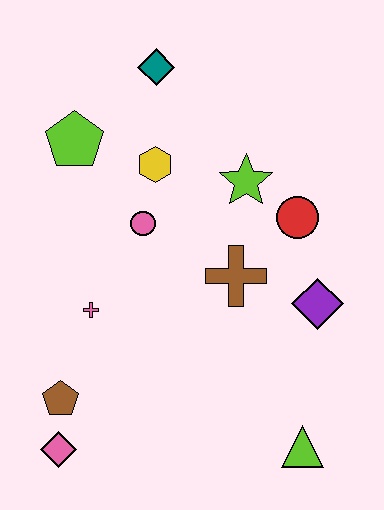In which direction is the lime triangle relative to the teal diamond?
The lime triangle is below the teal diamond.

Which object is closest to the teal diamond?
The yellow hexagon is closest to the teal diamond.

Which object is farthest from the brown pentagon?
The teal diamond is farthest from the brown pentagon.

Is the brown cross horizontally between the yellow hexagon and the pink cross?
No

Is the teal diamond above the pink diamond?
Yes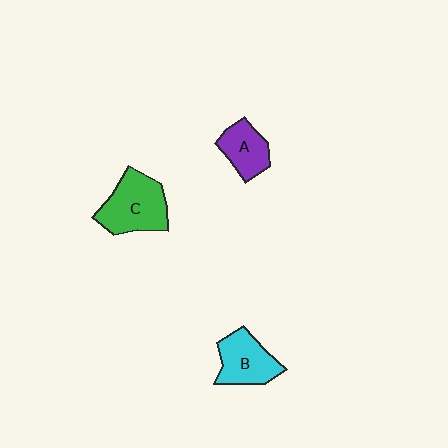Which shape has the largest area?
Shape C (green).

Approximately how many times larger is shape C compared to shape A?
Approximately 1.6 times.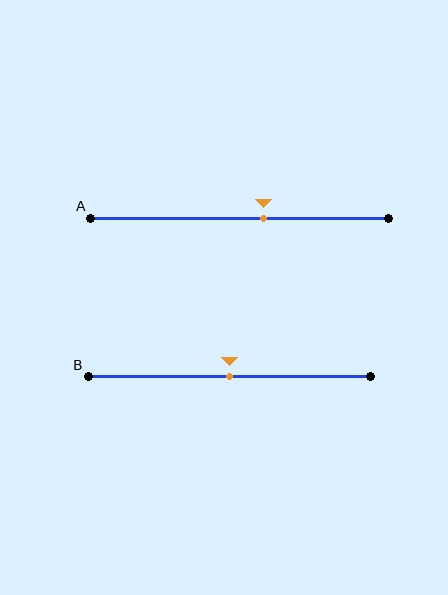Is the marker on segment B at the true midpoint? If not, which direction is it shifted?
Yes, the marker on segment B is at the true midpoint.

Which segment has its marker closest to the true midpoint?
Segment B has its marker closest to the true midpoint.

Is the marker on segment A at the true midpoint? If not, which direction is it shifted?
No, the marker on segment A is shifted to the right by about 8% of the segment length.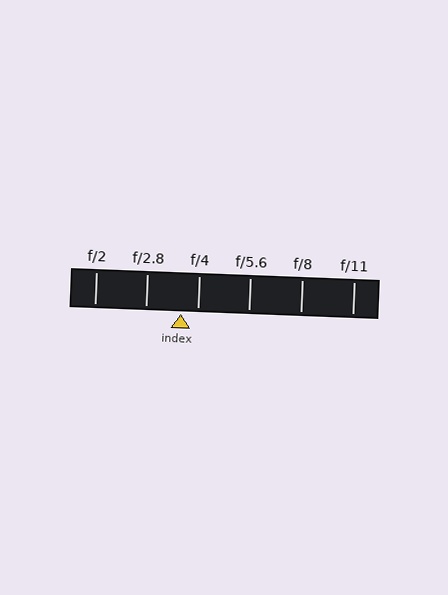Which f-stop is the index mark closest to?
The index mark is closest to f/4.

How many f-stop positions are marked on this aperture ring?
There are 6 f-stop positions marked.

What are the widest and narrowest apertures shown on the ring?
The widest aperture shown is f/2 and the narrowest is f/11.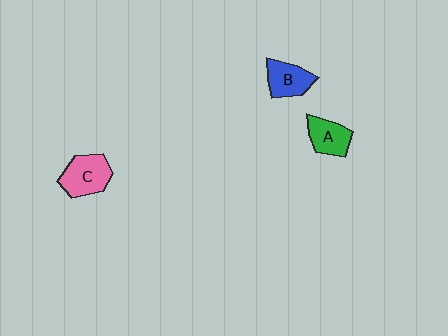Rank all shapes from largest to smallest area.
From largest to smallest: C (pink), B (blue), A (green).